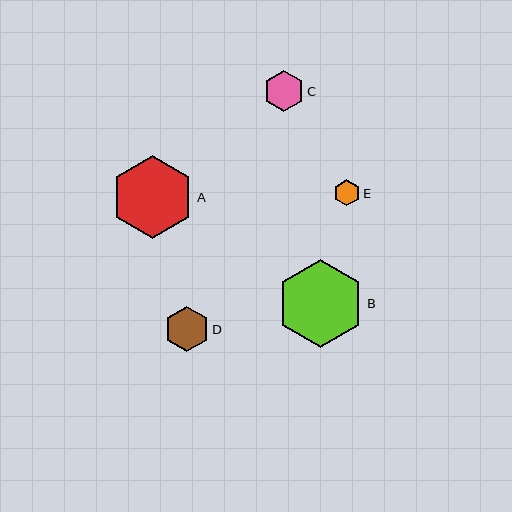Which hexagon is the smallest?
Hexagon E is the smallest with a size of approximately 26 pixels.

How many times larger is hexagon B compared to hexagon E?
Hexagon B is approximately 3.4 times the size of hexagon E.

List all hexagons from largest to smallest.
From largest to smallest: B, A, D, C, E.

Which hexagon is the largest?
Hexagon B is the largest with a size of approximately 88 pixels.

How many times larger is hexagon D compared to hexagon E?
Hexagon D is approximately 1.7 times the size of hexagon E.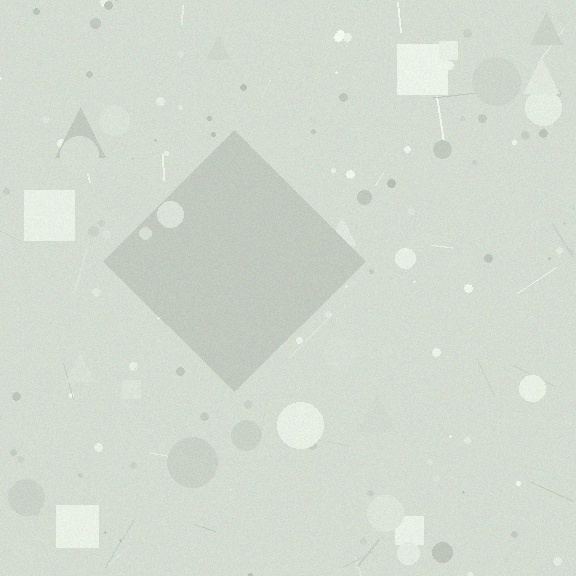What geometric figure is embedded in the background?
A diamond is embedded in the background.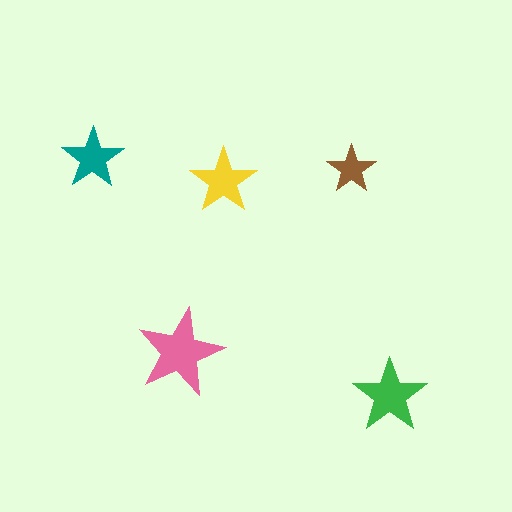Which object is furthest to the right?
The green star is rightmost.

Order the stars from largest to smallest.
the pink one, the green one, the yellow one, the teal one, the brown one.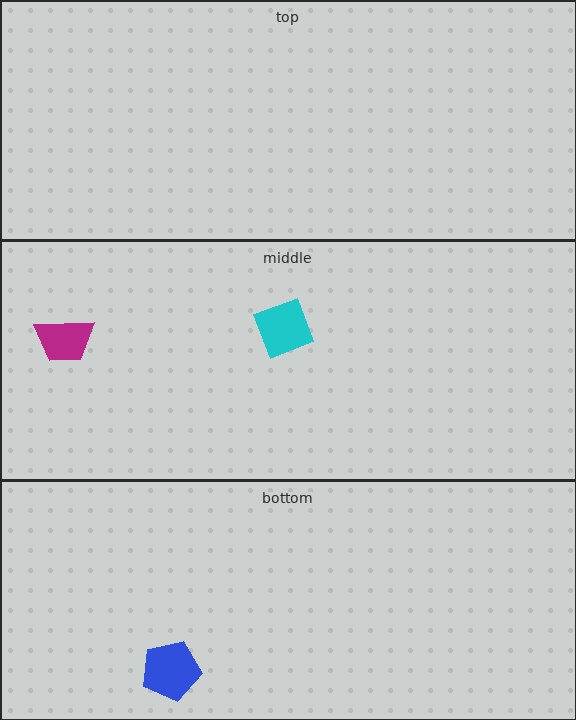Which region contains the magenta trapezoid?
The middle region.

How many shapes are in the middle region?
2.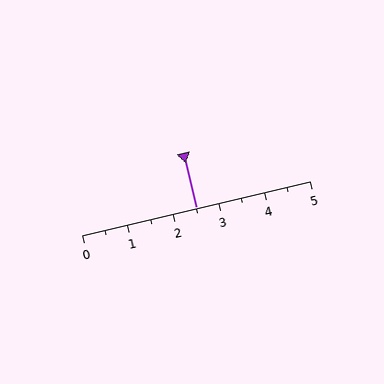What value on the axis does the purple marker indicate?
The marker indicates approximately 2.5.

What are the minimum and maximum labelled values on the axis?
The axis runs from 0 to 5.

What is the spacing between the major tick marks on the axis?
The major ticks are spaced 1 apart.